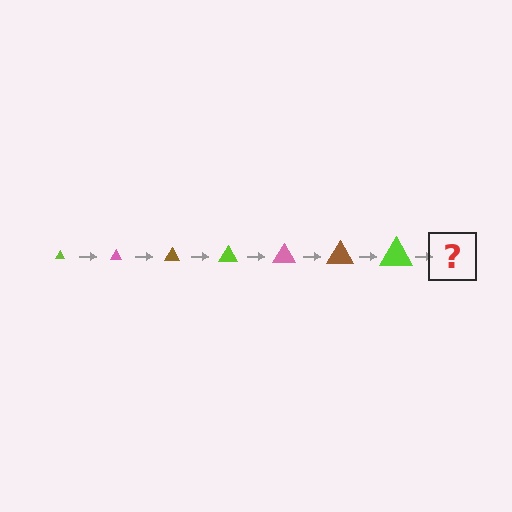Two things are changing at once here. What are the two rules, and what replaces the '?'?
The two rules are that the triangle grows larger each step and the color cycles through lime, pink, and brown. The '?' should be a pink triangle, larger than the previous one.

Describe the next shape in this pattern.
It should be a pink triangle, larger than the previous one.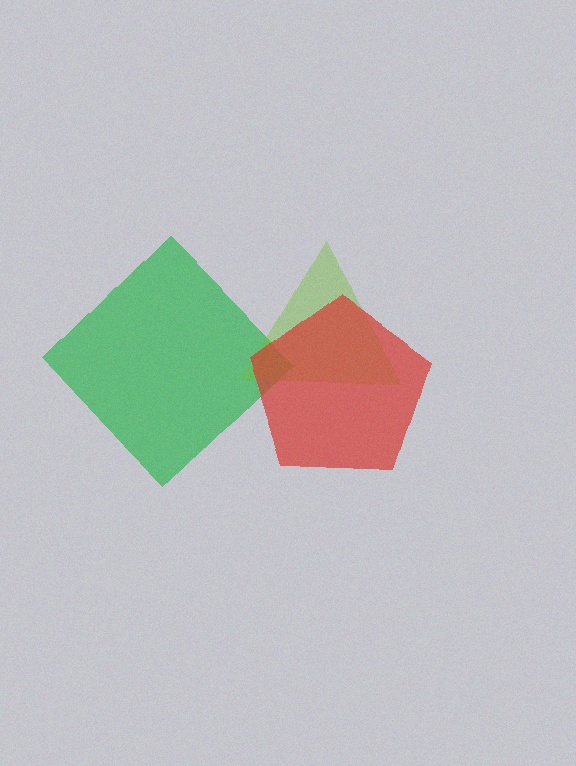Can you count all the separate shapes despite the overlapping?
Yes, there are 3 separate shapes.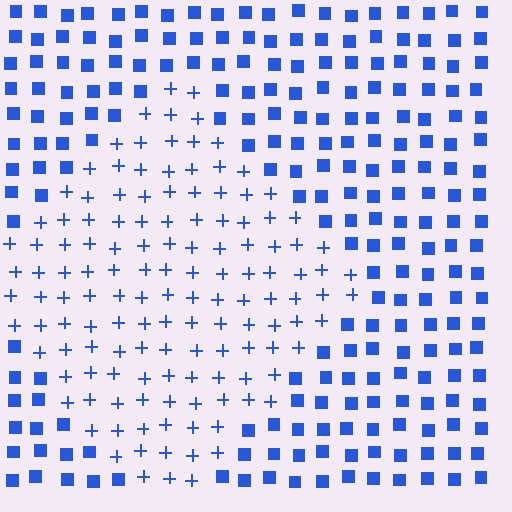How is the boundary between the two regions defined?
The boundary is defined by a change in element shape: plus signs inside vs. squares outside. All elements share the same color and spacing.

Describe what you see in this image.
The image is filled with small blue elements arranged in a uniform grid. A diamond-shaped region contains plus signs, while the surrounding area contains squares. The boundary is defined purely by the change in element shape.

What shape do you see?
I see a diamond.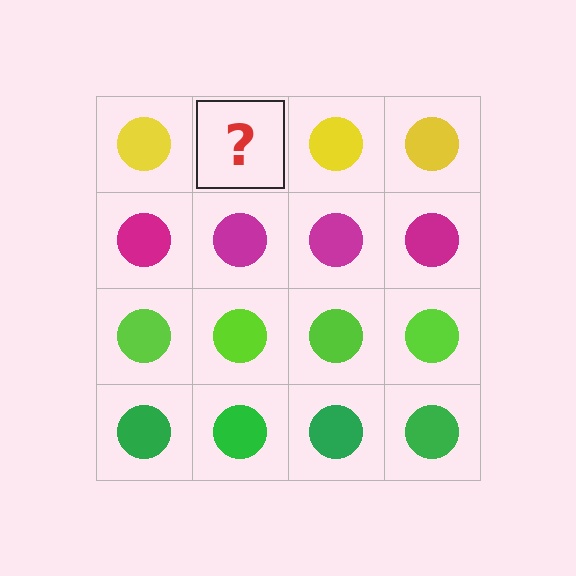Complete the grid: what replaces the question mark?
The question mark should be replaced with a yellow circle.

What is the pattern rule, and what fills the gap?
The rule is that each row has a consistent color. The gap should be filled with a yellow circle.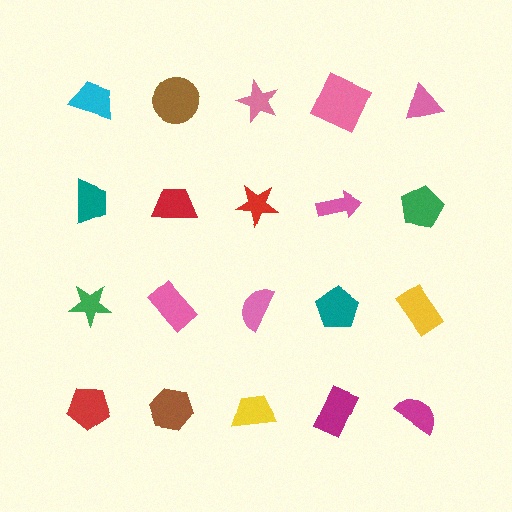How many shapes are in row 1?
5 shapes.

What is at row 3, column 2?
A pink rectangle.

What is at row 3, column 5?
A yellow rectangle.